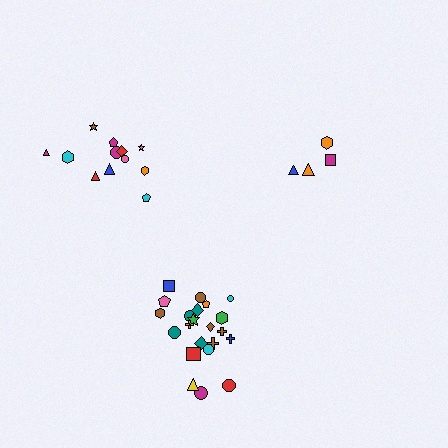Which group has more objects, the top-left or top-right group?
The top-left group.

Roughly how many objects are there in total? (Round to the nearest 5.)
Roughly 40 objects in total.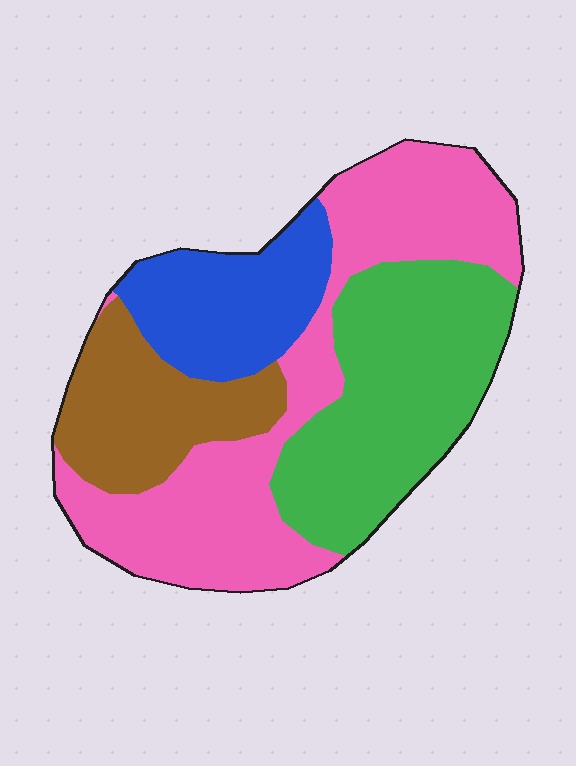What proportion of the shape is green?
Green takes up about one third (1/3) of the shape.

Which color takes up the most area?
Pink, at roughly 35%.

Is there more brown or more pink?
Pink.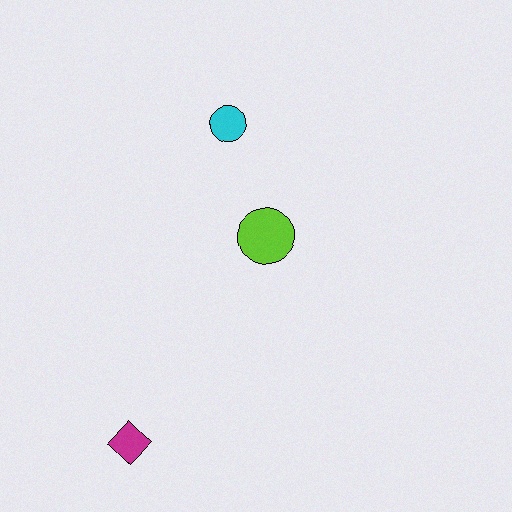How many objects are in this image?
There are 3 objects.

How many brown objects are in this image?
There are no brown objects.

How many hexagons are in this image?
There are no hexagons.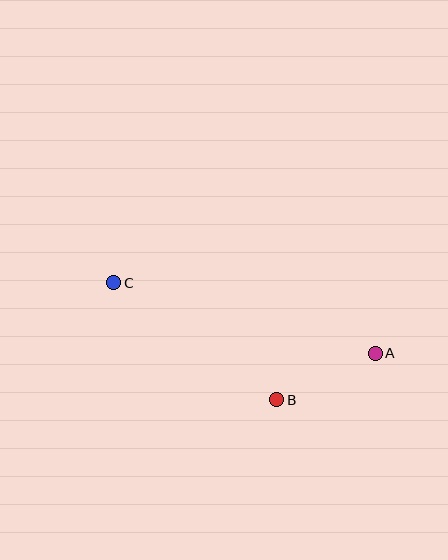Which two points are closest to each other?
Points A and B are closest to each other.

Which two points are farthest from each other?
Points A and C are farthest from each other.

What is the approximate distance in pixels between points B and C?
The distance between B and C is approximately 201 pixels.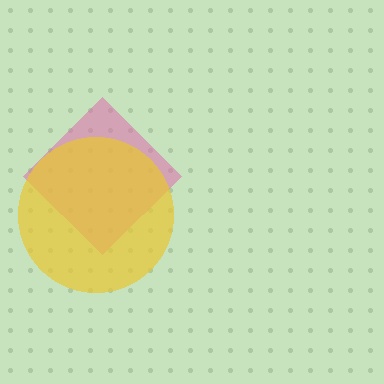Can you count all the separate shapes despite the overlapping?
Yes, there are 2 separate shapes.